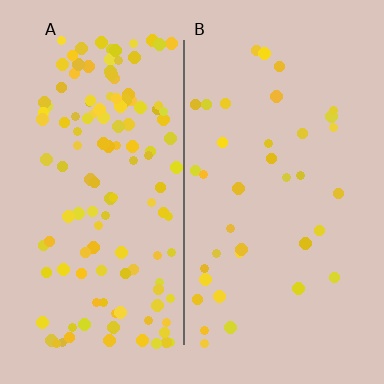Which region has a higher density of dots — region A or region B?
A (the left).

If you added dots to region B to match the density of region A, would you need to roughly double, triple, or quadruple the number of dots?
Approximately quadruple.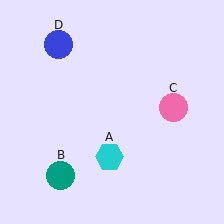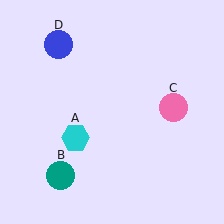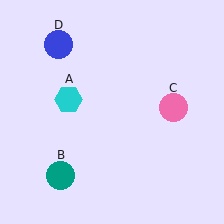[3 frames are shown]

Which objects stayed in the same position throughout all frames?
Teal circle (object B) and pink circle (object C) and blue circle (object D) remained stationary.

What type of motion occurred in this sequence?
The cyan hexagon (object A) rotated clockwise around the center of the scene.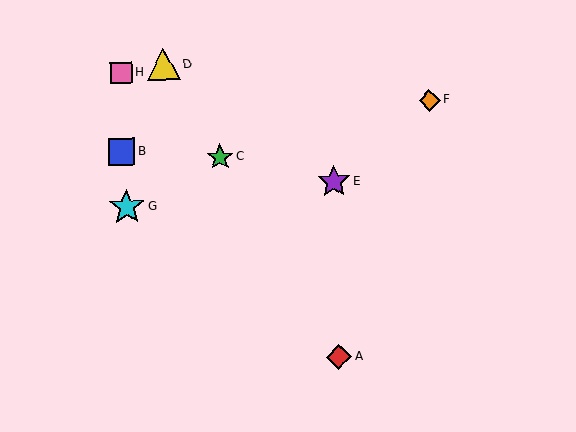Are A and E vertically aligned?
Yes, both are at x≈339.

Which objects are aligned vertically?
Objects A, E are aligned vertically.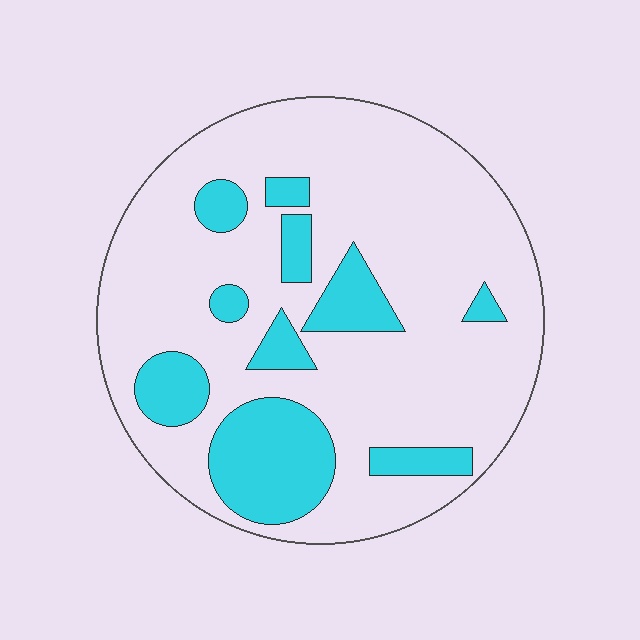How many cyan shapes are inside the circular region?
10.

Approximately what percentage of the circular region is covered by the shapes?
Approximately 20%.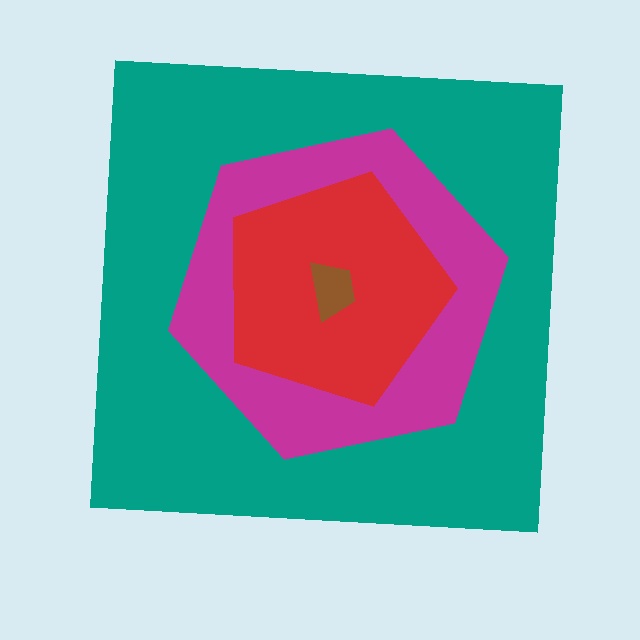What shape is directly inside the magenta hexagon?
The red pentagon.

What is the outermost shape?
The teal square.